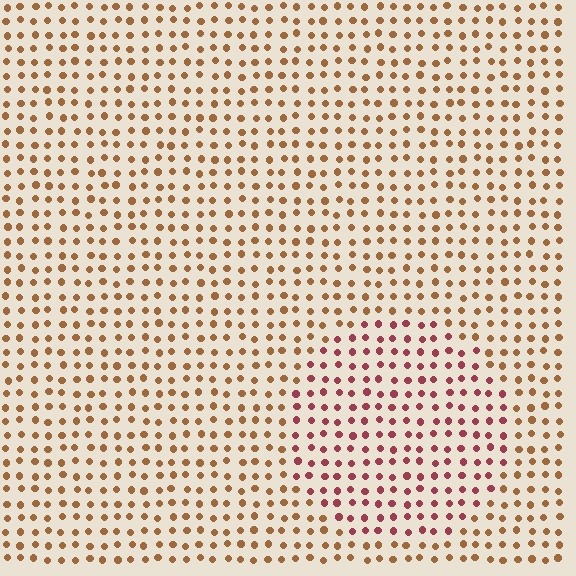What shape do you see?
I see a circle.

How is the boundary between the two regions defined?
The boundary is defined purely by a slight shift in hue (about 40 degrees). Spacing, size, and orientation are identical on both sides.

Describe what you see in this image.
The image is filled with small brown elements in a uniform arrangement. A circle-shaped region is visible where the elements are tinted to a slightly different hue, forming a subtle color boundary.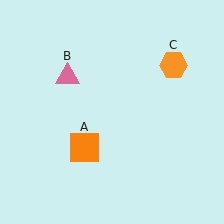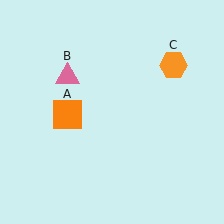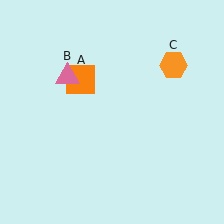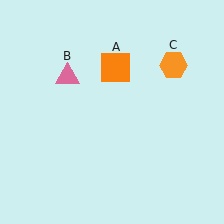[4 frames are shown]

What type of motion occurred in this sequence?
The orange square (object A) rotated clockwise around the center of the scene.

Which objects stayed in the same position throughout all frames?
Pink triangle (object B) and orange hexagon (object C) remained stationary.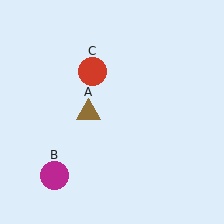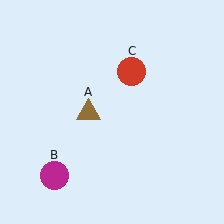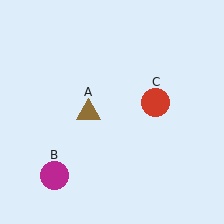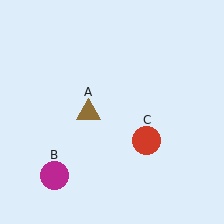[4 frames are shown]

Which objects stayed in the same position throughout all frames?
Brown triangle (object A) and magenta circle (object B) remained stationary.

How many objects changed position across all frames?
1 object changed position: red circle (object C).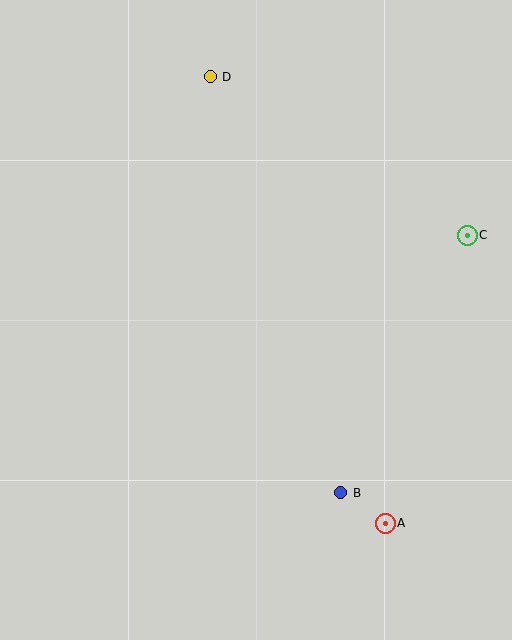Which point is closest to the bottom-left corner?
Point B is closest to the bottom-left corner.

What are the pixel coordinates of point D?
Point D is at (210, 77).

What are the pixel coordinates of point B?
Point B is at (341, 493).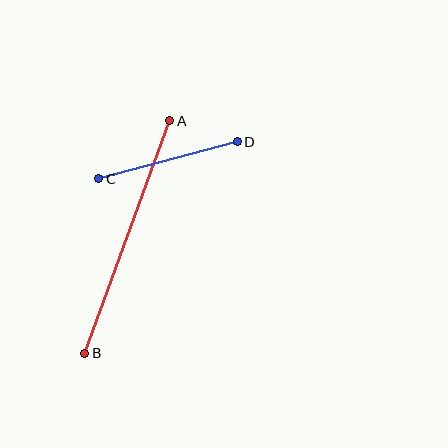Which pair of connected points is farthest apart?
Points A and B are farthest apart.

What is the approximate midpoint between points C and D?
The midpoint is at approximately (168, 160) pixels.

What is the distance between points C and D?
The distance is approximately 143 pixels.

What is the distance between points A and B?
The distance is approximately 247 pixels.